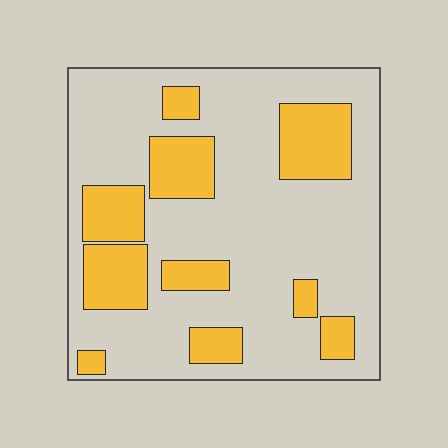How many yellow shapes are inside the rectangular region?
10.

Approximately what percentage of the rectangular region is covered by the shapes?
Approximately 25%.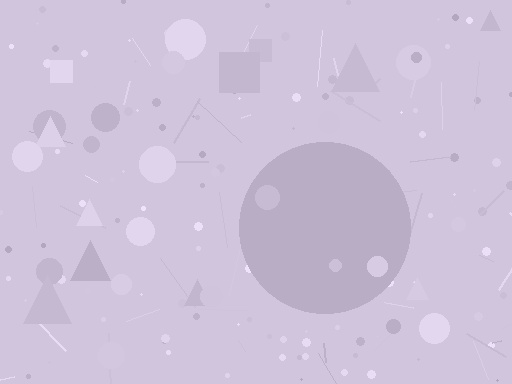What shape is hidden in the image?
A circle is hidden in the image.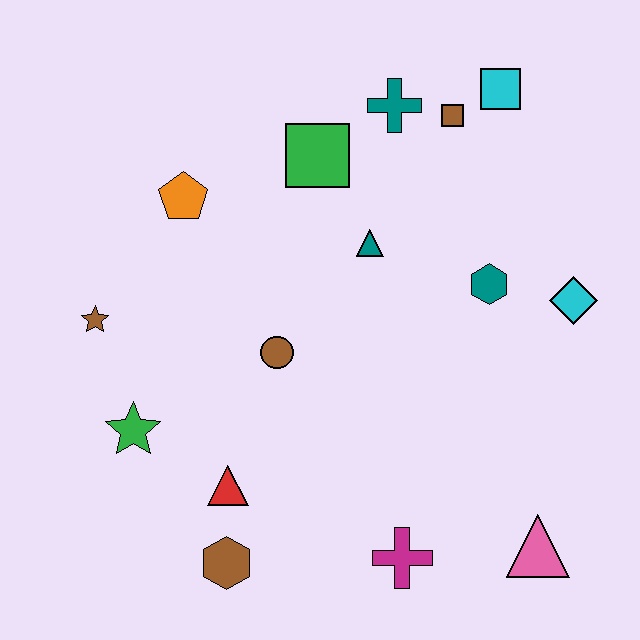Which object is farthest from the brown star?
The pink triangle is farthest from the brown star.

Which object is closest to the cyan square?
The brown square is closest to the cyan square.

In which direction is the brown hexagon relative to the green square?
The brown hexagon is below the green square.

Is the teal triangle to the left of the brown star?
No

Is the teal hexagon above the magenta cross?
Yes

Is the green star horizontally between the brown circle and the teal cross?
No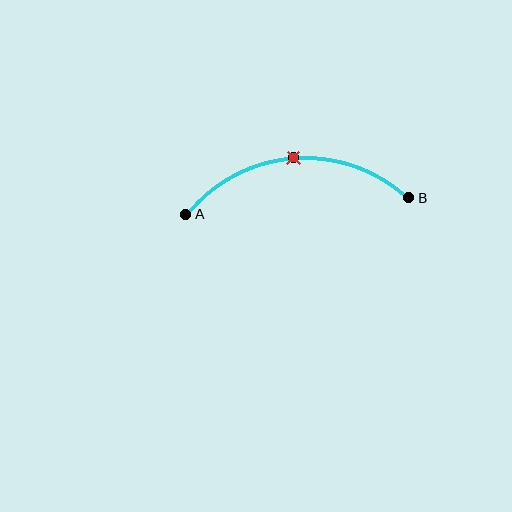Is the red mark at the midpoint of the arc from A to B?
Yes. The red mark lies on the arc at equal arc-length from both A and B — it is the arc midpoint.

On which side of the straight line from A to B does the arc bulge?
The arc bulges above the straight line connecting A and B.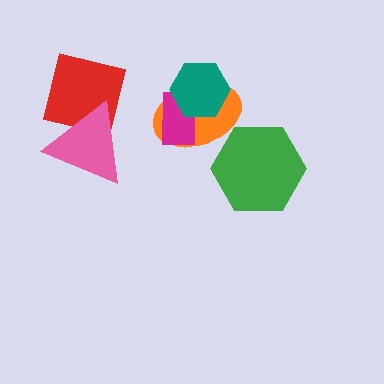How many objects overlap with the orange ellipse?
3 objects overlap with the orange ellipse.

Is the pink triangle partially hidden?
No, no other shape covers it.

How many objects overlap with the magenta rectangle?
2 objects overlap with the magenta rectangle.